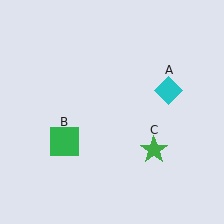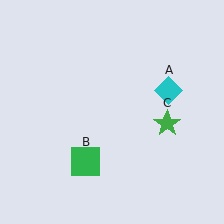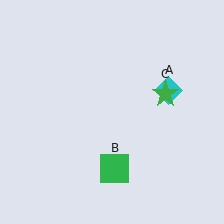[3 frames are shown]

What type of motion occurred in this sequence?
The green square (object B), green star (object C) rotated counterclockwise around the center of the scene.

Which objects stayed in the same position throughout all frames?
Cyan diamond (object A) remained stationary.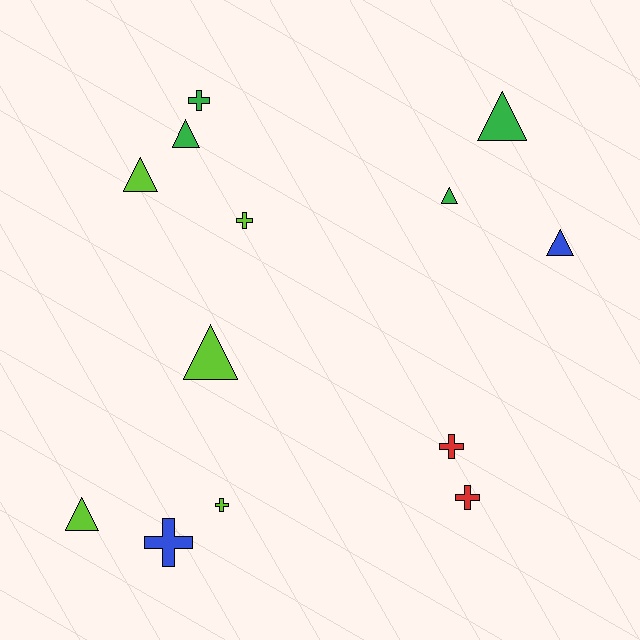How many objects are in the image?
There are 13 objects.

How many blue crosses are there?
There is 1 blue cross.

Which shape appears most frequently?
Triangle, with 7 objects.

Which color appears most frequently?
Lime, with 5 objects.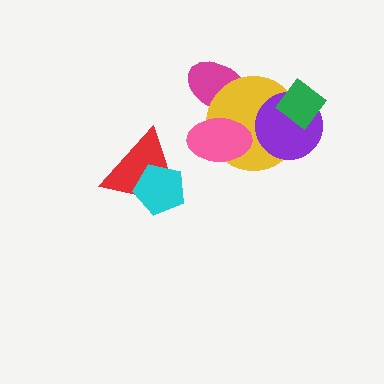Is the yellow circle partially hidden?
Yes, it is partially covered by another shape.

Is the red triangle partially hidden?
Yes, it is partially covered by another shape.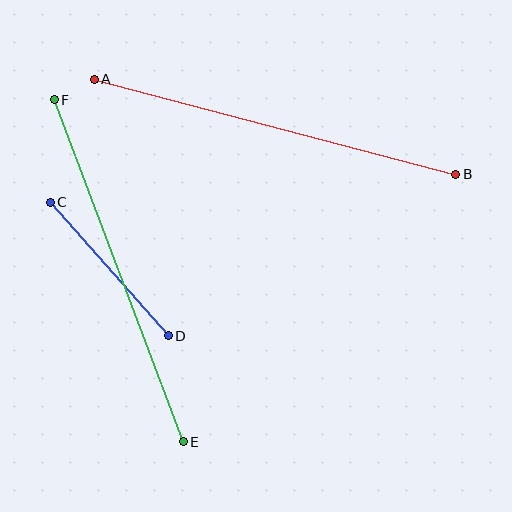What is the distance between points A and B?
The distance is approximately 374 pixels.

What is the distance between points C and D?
The distance is approximately 178 pixels.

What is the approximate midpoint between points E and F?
The midpoint is at approximately (119, 271) pixels.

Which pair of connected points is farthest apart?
Points A and B are farthest apart.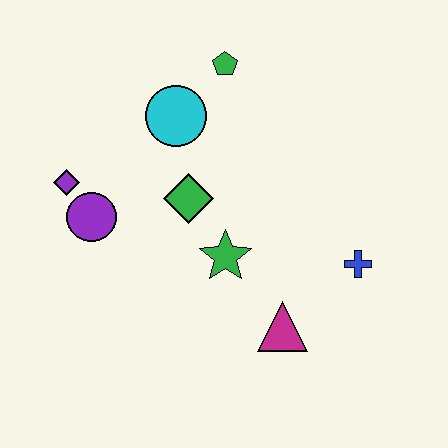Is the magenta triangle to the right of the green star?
Yes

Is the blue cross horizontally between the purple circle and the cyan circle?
No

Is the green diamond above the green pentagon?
No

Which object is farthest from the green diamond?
The blue cross is farthest from the green diamond.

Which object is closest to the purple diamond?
The purple circle is closest to the purple diamond.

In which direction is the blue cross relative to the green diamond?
The blue cross is to the right of the green diamond.